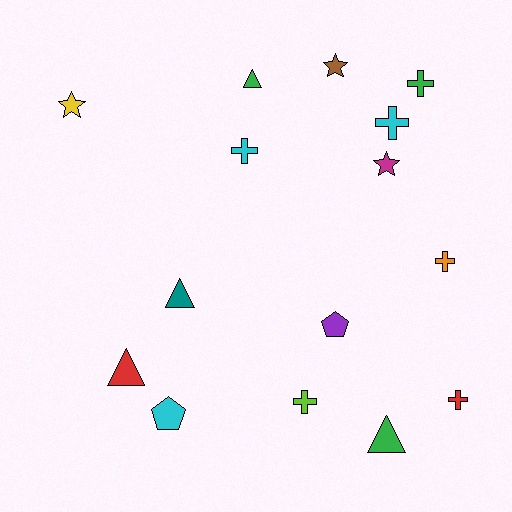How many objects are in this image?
There are 15 objects.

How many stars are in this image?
There are 3 stars.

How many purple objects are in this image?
There is 1 purple object.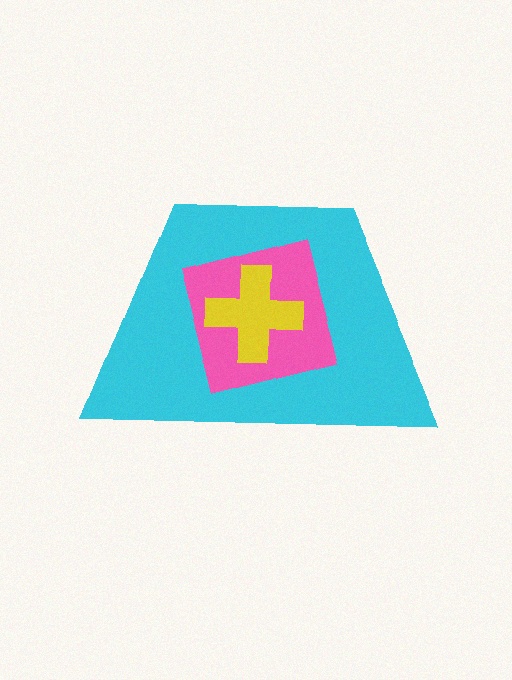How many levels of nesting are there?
3.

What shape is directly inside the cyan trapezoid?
The pink square.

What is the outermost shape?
The cyan trapezoid.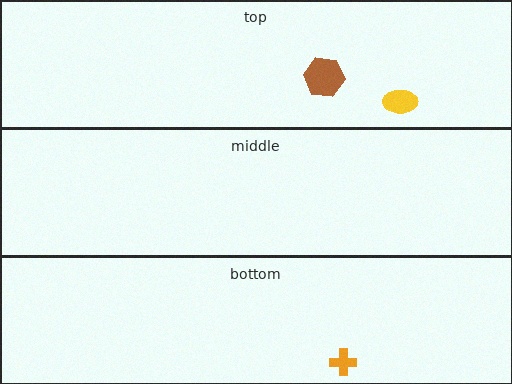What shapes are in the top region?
The brown hexagon, the yellow ellipse.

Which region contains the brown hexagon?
The top region.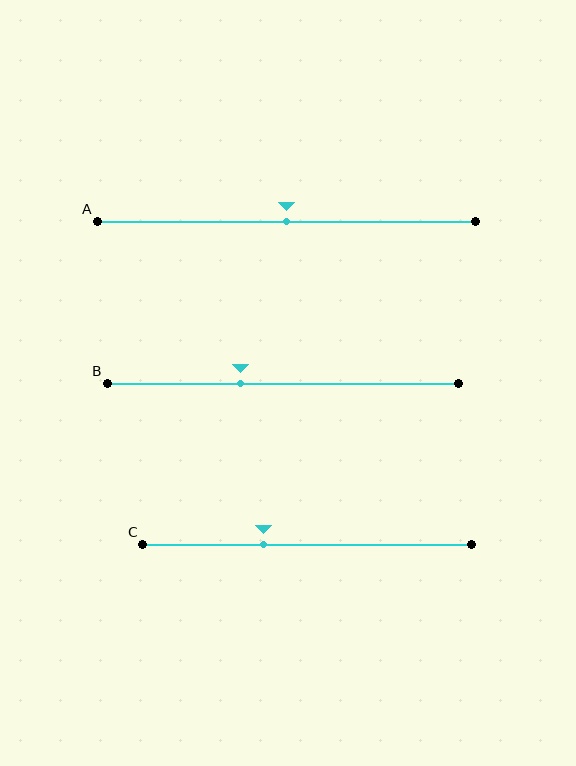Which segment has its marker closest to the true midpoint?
Segment A has its marker closest to the true midpoint.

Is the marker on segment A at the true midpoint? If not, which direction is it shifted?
Yes, the marker on segment A is at the true midpoint.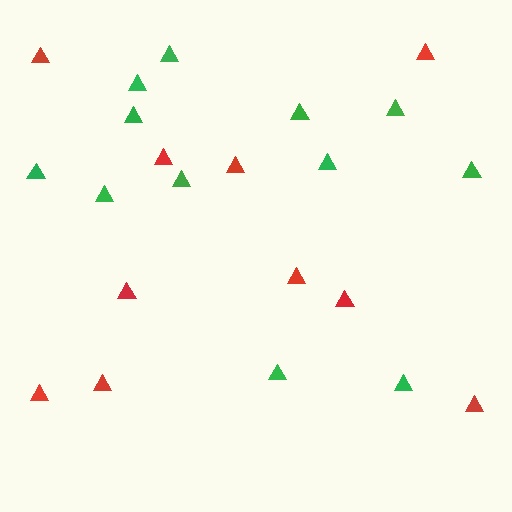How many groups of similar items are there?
There are 2 groups: one group of red triangles (10) and one group of green triangles (12).